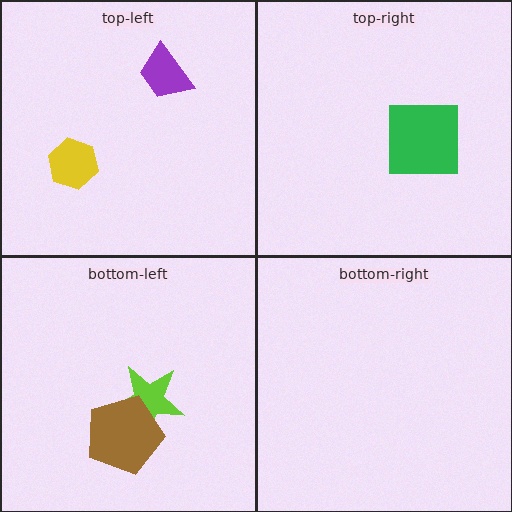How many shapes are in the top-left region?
2.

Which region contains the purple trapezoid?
The top-left region.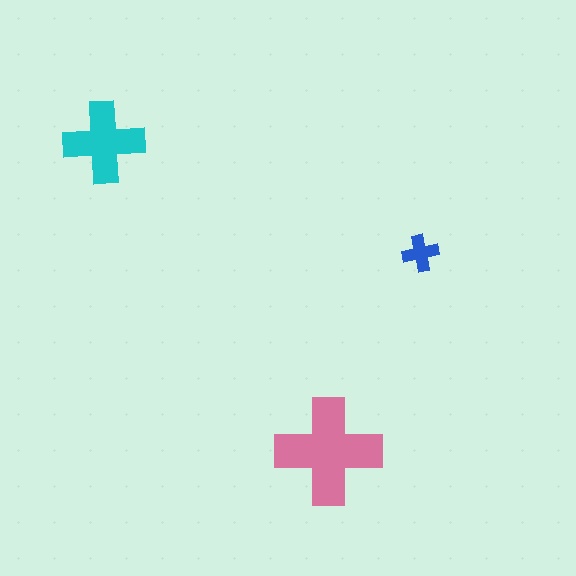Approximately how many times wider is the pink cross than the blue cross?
About 3 times wider.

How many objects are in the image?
There are 3 objects in the image.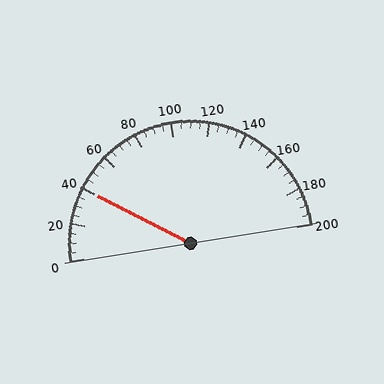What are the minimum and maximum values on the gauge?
The gauge ranges from 0 to 200.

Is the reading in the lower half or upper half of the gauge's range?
The reading is in the lower half of the range (0 to 200).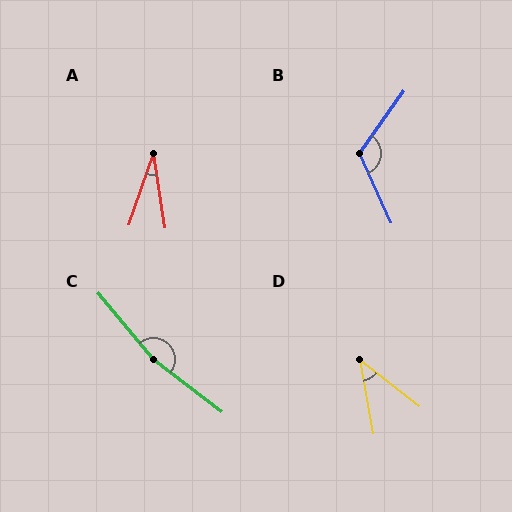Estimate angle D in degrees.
Approximately 41 degrees.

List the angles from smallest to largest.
A (28°), D (41°), B (120°), C (167°).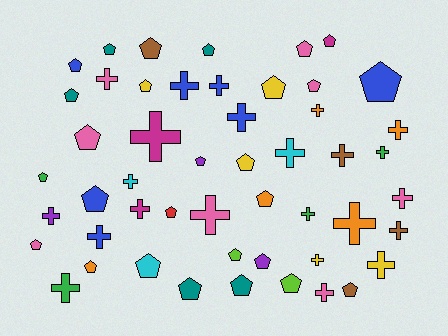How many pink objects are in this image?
There are 8 pink objects.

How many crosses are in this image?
There are 23 crosses.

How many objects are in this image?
There are 50 objects.